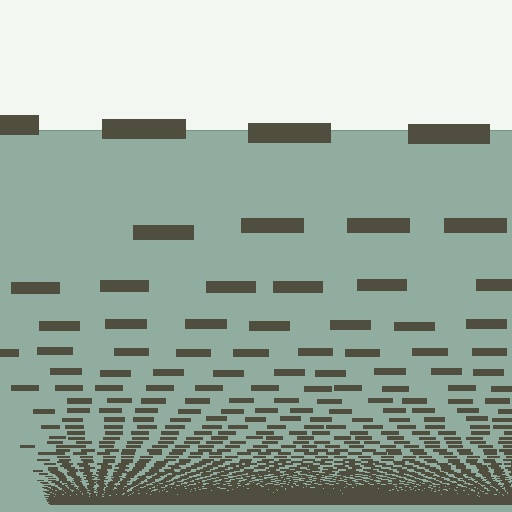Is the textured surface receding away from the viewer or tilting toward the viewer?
The surface appears to tilt toward the viewer. Texture elements get larger and sparser toward the top.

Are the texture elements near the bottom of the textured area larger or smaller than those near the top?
Smaller. The gradient is inverted — elements near the bottom are smaller and denser.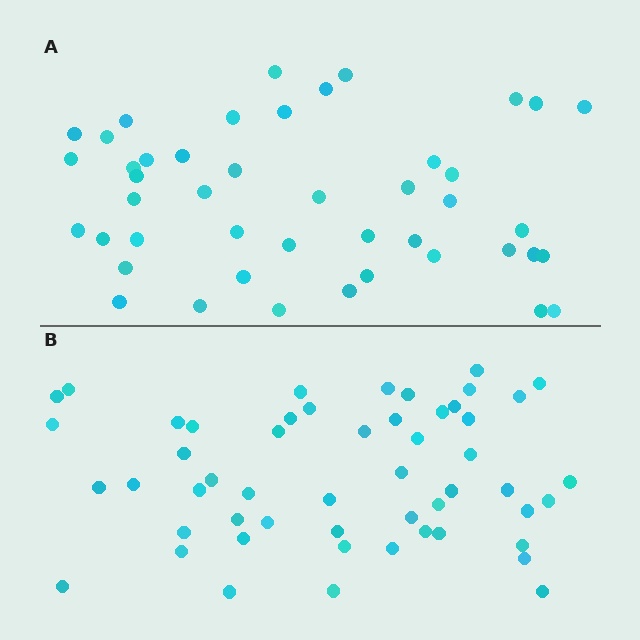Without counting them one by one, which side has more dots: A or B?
Region B (the bottom region) has more dots.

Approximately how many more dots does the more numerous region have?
Region B has roughly 8 or so more dots than region A.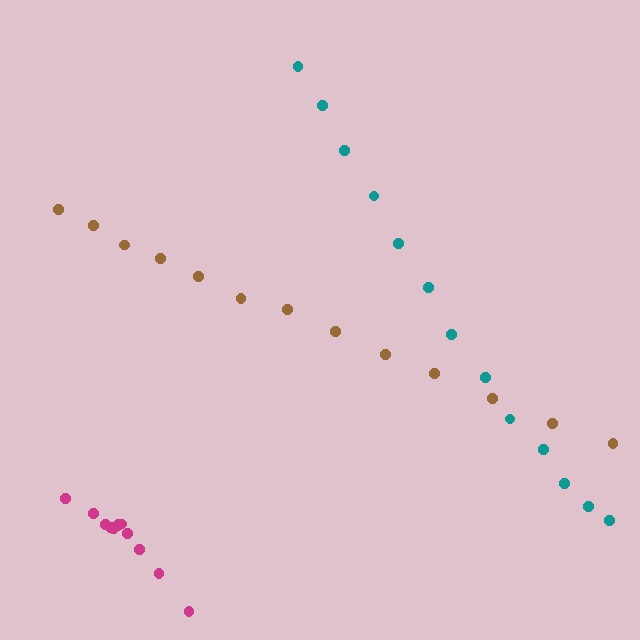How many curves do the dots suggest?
There are 3 distinct paths.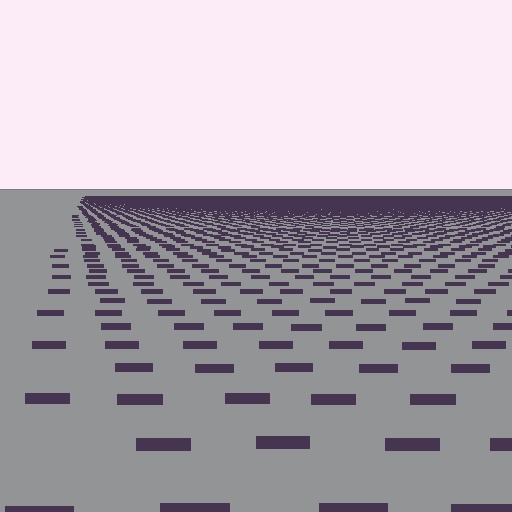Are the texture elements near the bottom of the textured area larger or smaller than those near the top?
Larger. Near the bottom, elements are closer to the viewer and appear at a bigger on-screen size.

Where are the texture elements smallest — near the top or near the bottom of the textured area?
Near the top.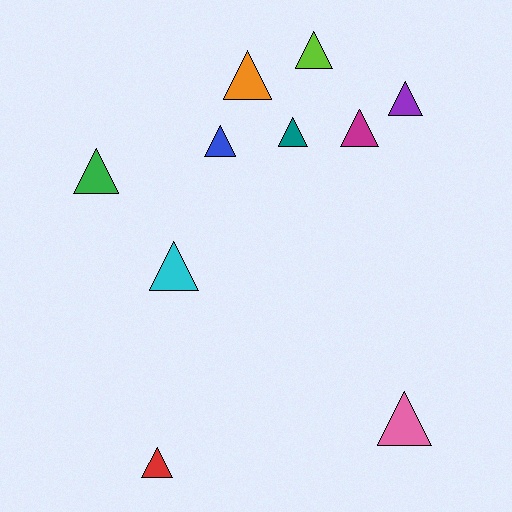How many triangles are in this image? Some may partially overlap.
There are 10 triangles.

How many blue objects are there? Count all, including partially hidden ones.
There is 1 blue object.